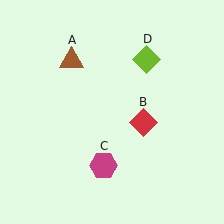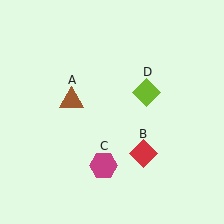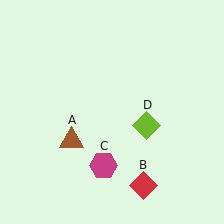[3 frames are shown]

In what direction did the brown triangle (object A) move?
The brown triangle (object A) moved down.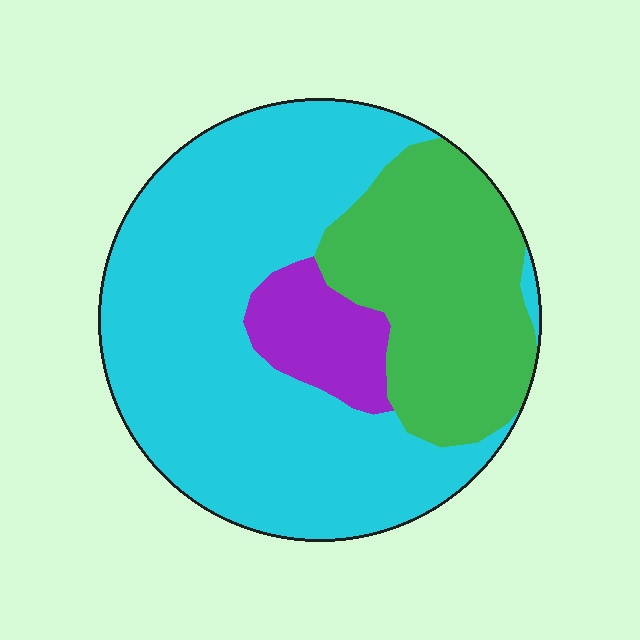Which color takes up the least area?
Purple, at roughly 10%.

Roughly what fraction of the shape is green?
Green takes up between a quarter and a half of the shape.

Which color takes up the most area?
Cyan, at roughly 60%.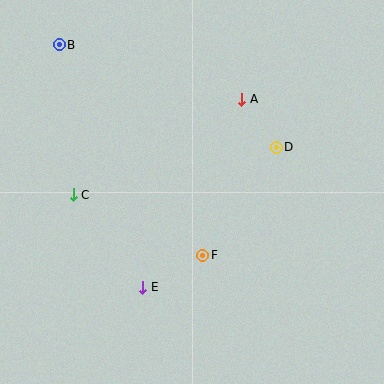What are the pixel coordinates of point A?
Point A is at (242, 99).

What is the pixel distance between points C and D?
The distance between C and D is 208 pixels.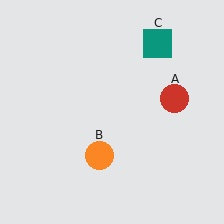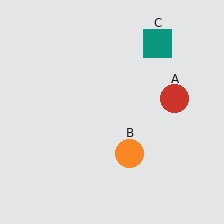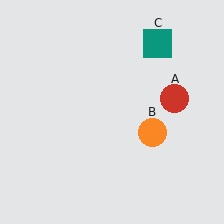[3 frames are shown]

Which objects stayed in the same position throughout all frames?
Red circle (object A) and teal square (object C) remained stationary.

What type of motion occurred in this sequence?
The orange circle (object B) rotated counterclockwise around the center of the scene.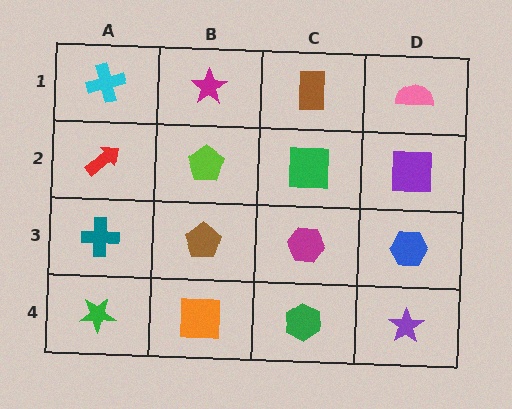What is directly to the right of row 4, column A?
An orange square.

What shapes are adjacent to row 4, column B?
A brown pentagon (row 3, column B), a green star (row 4, column A), a green hexagon (row 4, column C).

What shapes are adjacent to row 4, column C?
A magenta hexagon (row 3, column C), an orange square (row 4, column B), a purple star (row 4, column D).